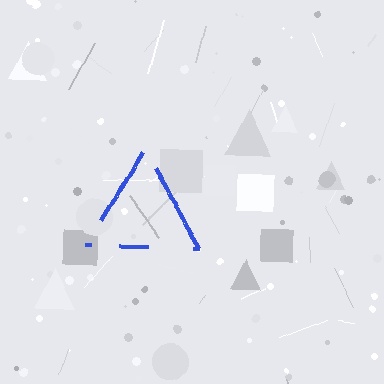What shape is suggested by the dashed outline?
The dashed outline suggests a triangle.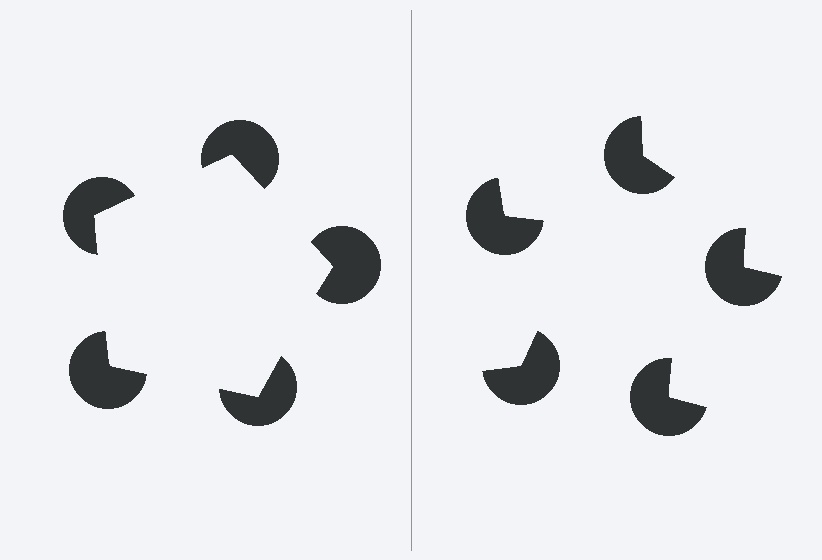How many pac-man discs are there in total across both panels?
10 — 5 on each side.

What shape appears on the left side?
An illusory pentagon.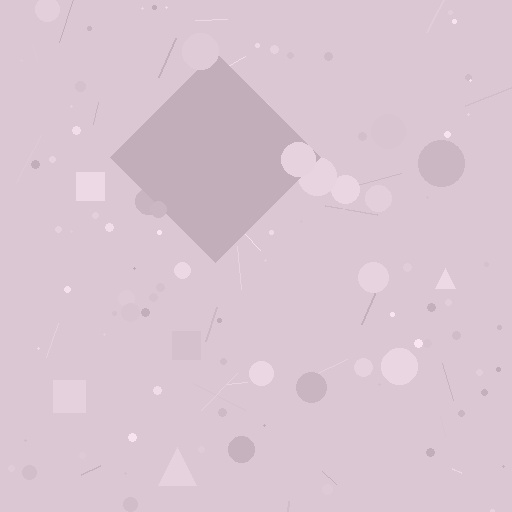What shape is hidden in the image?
A diamond is hidden in the image.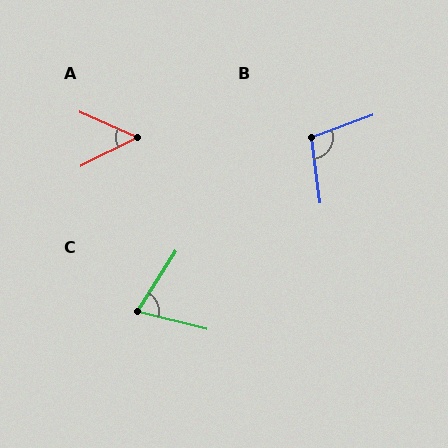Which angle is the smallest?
A, at approximately 51 degrees.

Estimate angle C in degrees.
Approximately 71 degrees.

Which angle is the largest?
B, at approximately 103 degrees.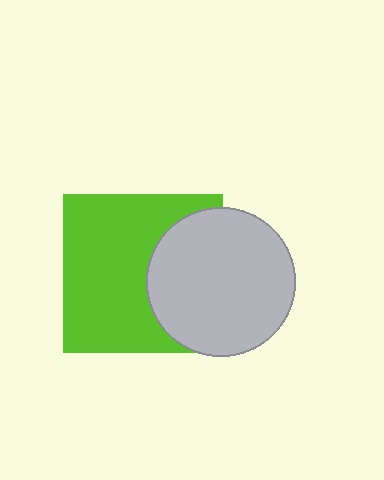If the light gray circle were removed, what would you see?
You would see the complete lime square.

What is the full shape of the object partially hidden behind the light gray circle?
The partially hidden object is a lime square.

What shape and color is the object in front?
The object in front is a light gray circle.